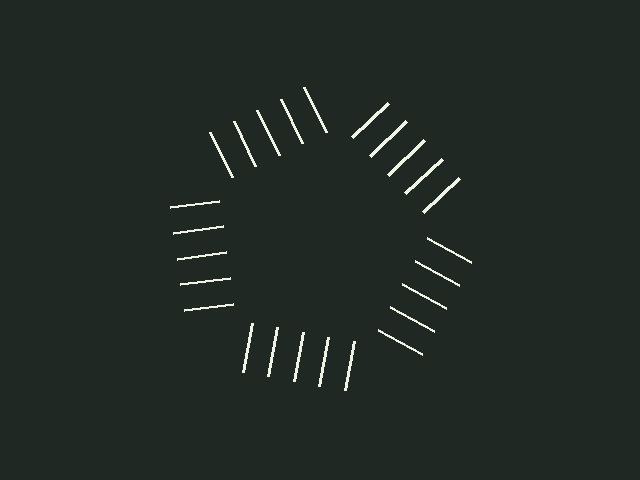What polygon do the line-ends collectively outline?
An illusory pentagon — the line segments terminate on its edges but no continuous stroke is drawn.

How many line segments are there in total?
25 — 5 along each of the 5 edges.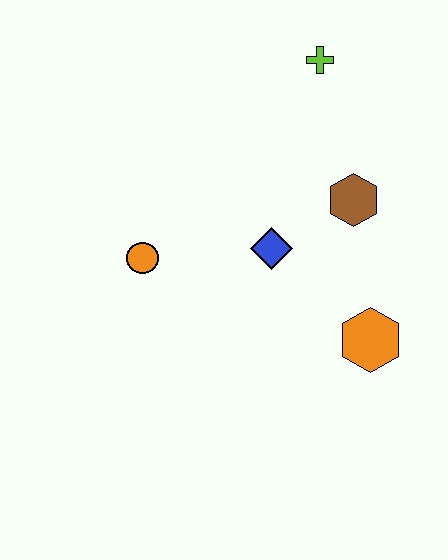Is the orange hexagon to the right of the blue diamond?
Yes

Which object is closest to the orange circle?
The blue diamond is closest to the orange circle.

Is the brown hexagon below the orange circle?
No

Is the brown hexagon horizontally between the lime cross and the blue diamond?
No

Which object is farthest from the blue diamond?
The lime cross is farthest from the blue diamond.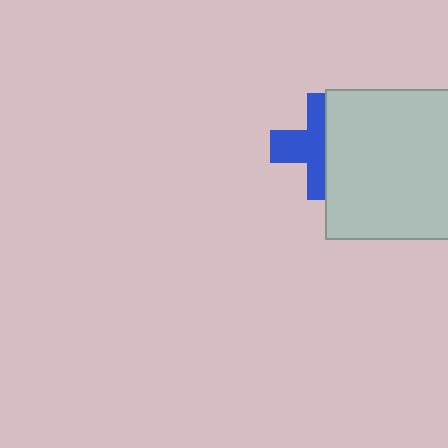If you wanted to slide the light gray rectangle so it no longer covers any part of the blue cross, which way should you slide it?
Slide it right — that is the most direct way to separate the two shapes.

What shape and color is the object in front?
The object in front is a light gray rectangle.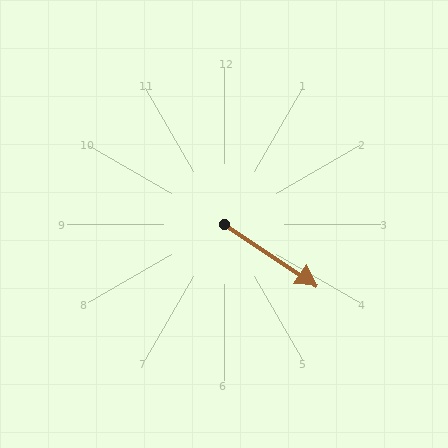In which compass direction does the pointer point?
Southeast.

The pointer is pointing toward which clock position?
Roughly 4 o'clock.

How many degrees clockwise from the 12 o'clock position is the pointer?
Approximately 123 degrees.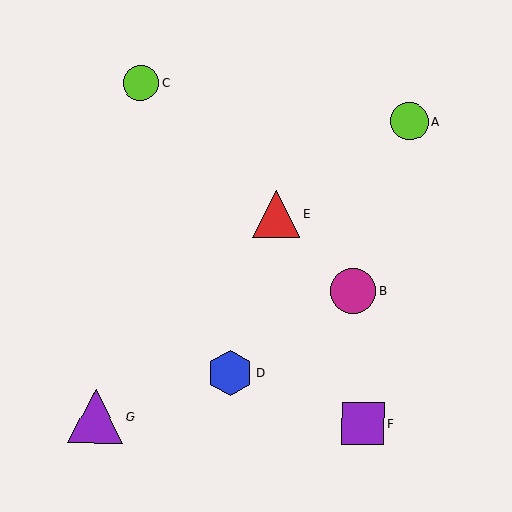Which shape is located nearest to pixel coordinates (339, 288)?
The magenta circle (labeled B) at (353, 291) is nearest to that location.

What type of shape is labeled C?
Shape C is a lime circle.